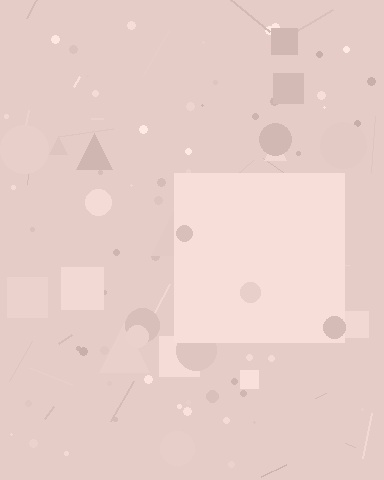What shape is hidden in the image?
A square is hidden in the image.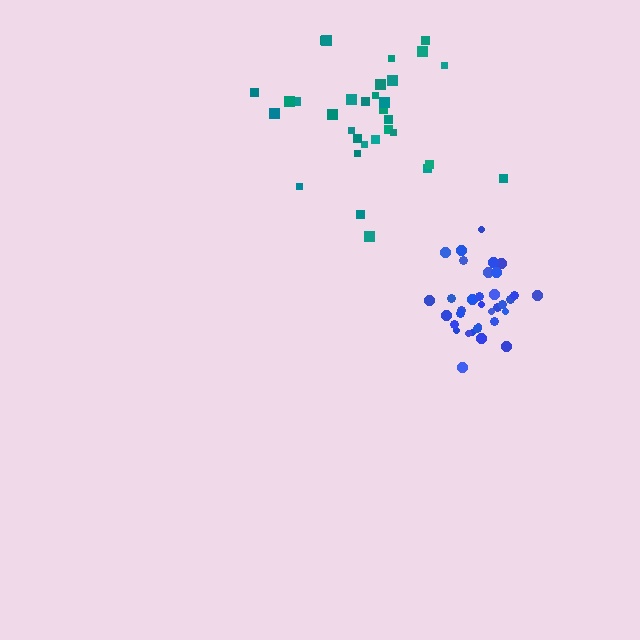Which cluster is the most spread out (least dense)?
Teal.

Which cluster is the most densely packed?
Blue.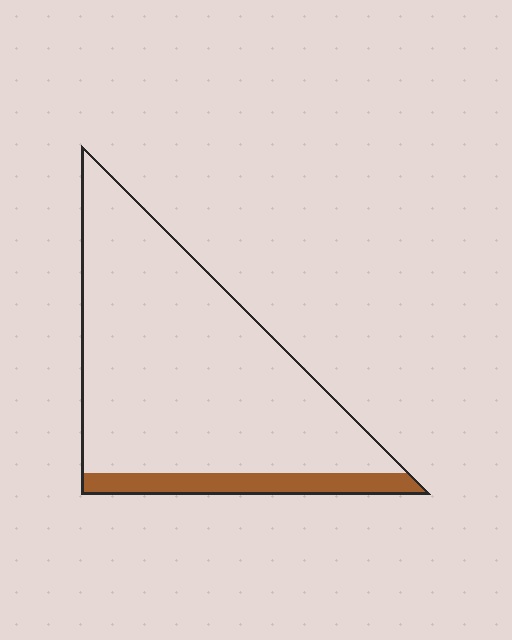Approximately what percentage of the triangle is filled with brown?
Approximately 10%.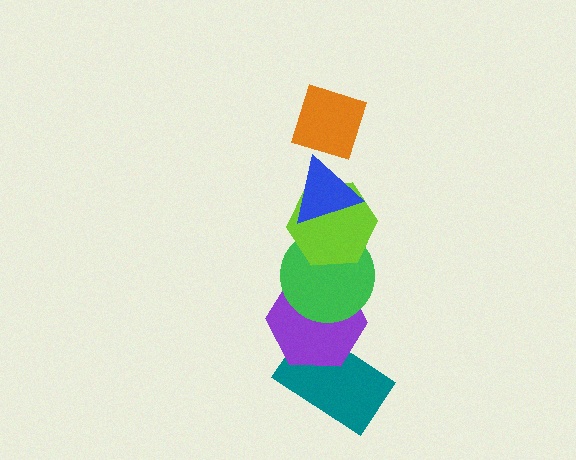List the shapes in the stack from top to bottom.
From top to bottom: the orange diamond, the blue triangle, the lime hexagon, the green circle, the purple hexagon, the teal rectangle.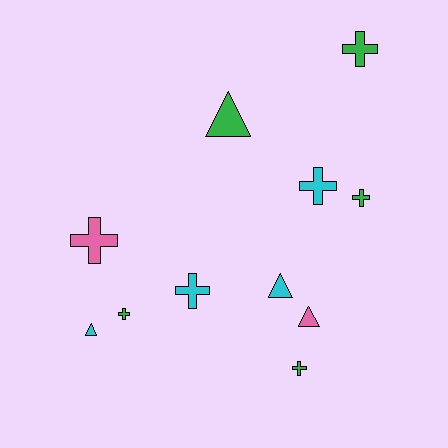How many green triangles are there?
There is 1 green triangle.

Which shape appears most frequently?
Cross, with 7 objects.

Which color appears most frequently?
Green, with 5 objects.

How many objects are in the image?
There are 11 objects.